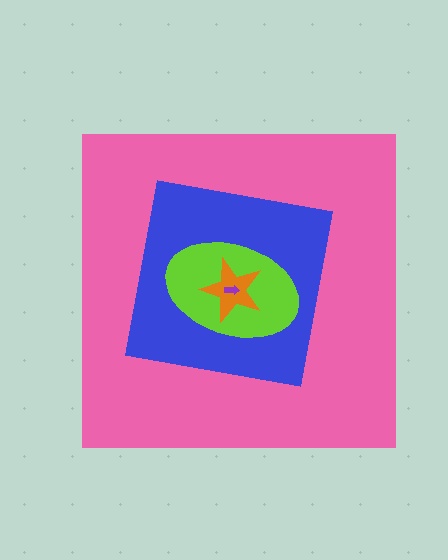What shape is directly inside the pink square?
The blue square.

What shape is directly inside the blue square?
The lime ellipse.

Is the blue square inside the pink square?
Yes.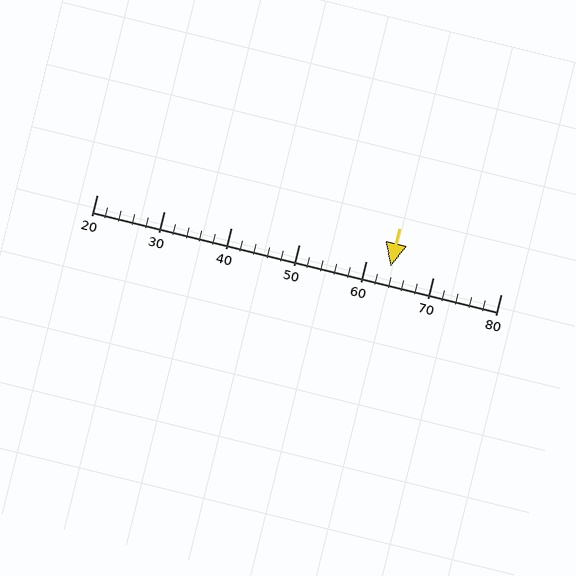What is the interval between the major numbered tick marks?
The major tick marks are spaced 10 units apart.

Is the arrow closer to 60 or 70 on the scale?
The arrow is closer to 60.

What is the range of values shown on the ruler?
The ruler shows values from 20 to 80.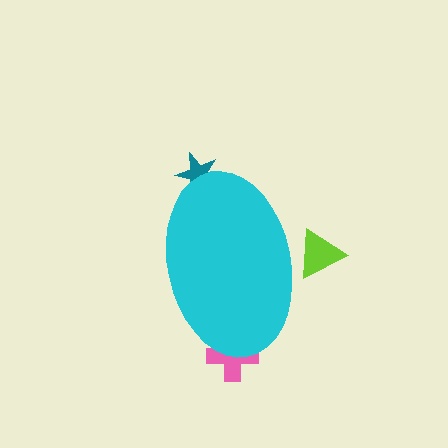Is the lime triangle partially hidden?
Yes, the lime triangle is partially hidden behind the cyan ellipse.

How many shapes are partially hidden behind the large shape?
3 shapes are partially hidden.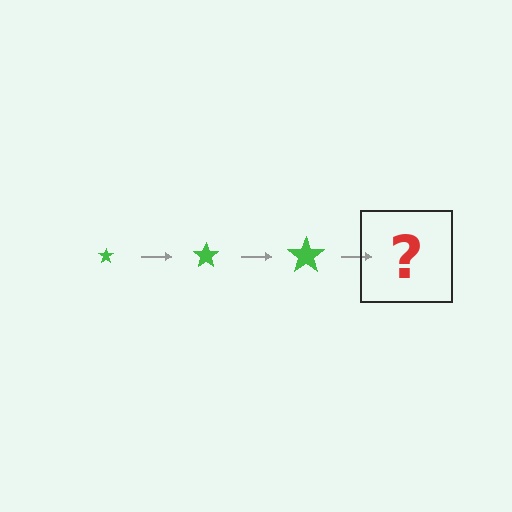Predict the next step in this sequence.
The next step is a green star, larger than the previous one.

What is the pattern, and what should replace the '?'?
The pattern is that the star gets progressively larger each step. The '?' should be a green star, larger than the previous one.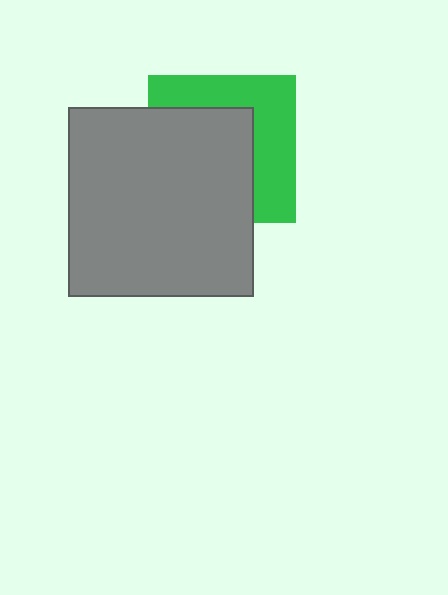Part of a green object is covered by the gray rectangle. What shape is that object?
It is a square.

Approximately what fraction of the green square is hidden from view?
Roughly 56% of the green square is hidden behind the gray rectangle.